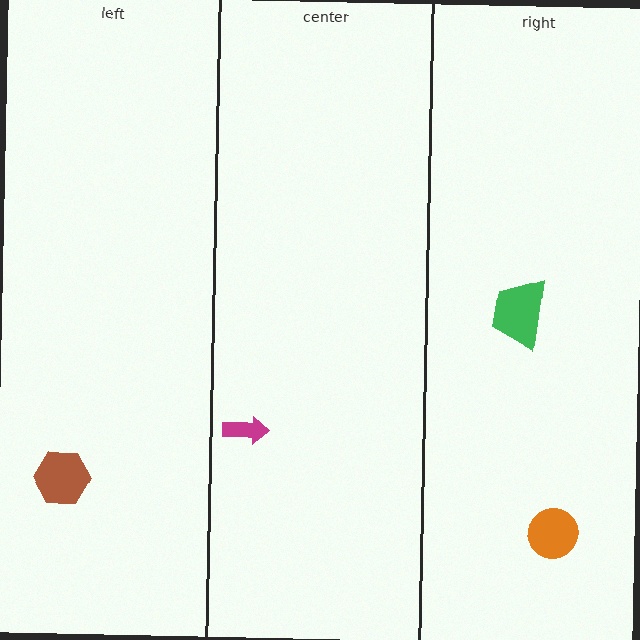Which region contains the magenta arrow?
The center region.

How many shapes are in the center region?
1.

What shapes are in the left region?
The brown hexagon.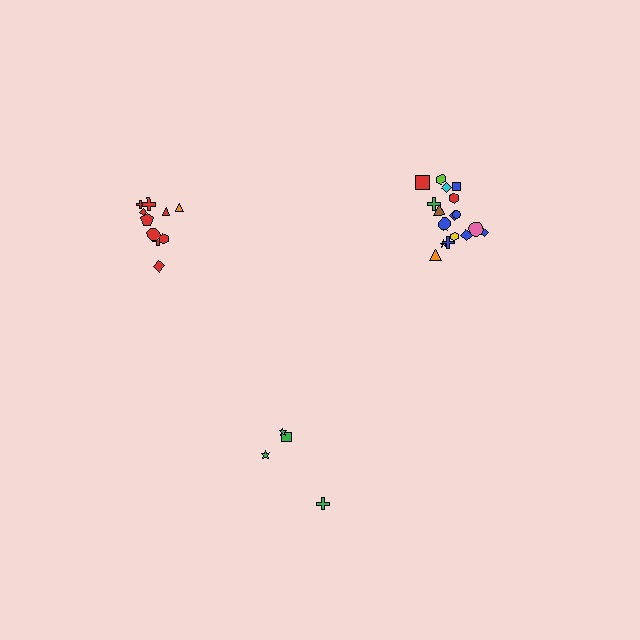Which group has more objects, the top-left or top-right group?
The top-right group.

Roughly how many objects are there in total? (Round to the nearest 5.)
Roughly 30 objects in total.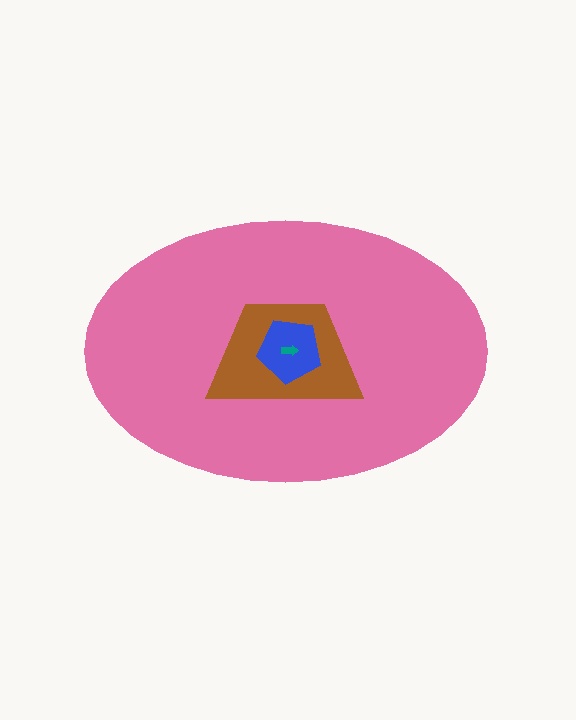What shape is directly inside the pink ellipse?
The brown trapezoid.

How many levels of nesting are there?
4.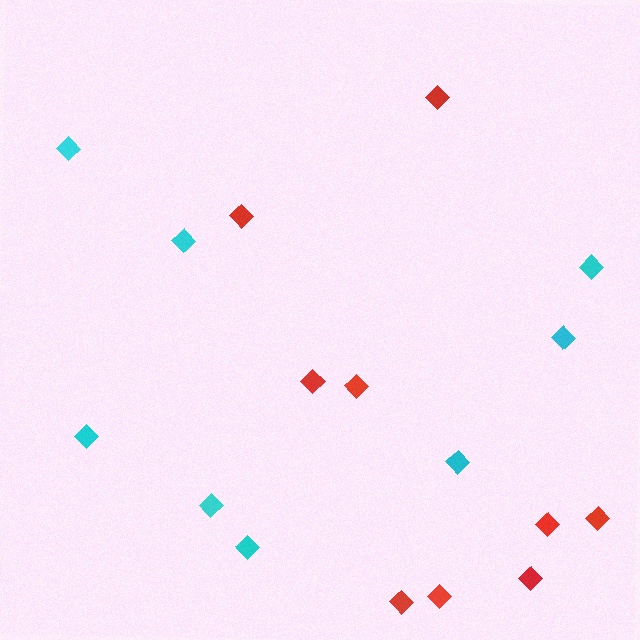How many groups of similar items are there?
There are 2 groups: one group of cyan diamonds (8) and one group of red diamonds (9).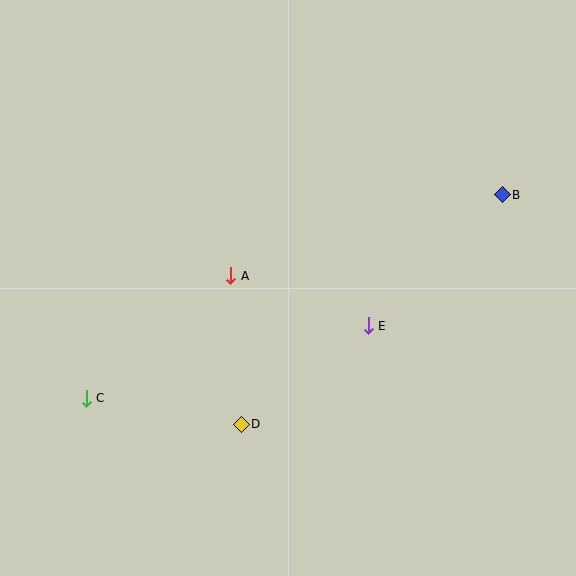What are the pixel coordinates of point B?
Point B is at (502, 195).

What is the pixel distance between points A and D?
The distance between A and D is 148 pixels.